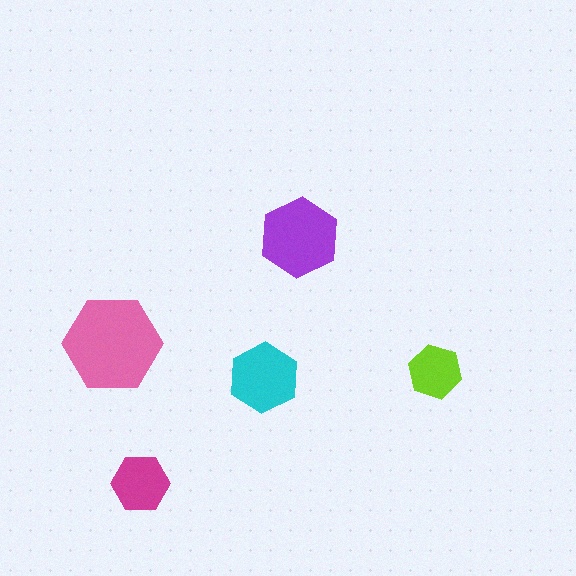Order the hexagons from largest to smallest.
the pink one, the purple one, the cyan one, the magenta one, the lime one.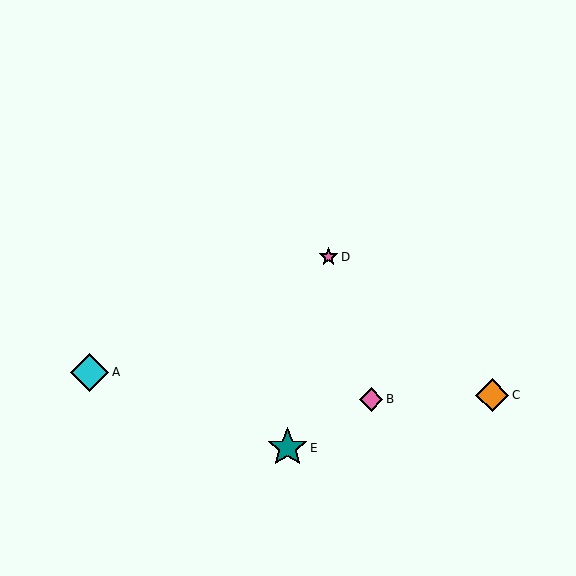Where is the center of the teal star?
The center of the teal star is at (287, 448).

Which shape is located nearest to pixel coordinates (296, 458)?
The teal star (labeled E) at (287, 448) is nearest to that location.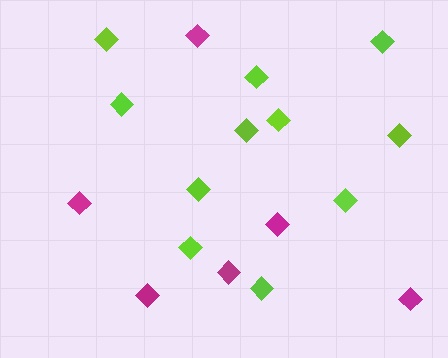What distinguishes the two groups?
There are 2 groups: one group of lime diamonds (11) and one group of magenta diamonds (6).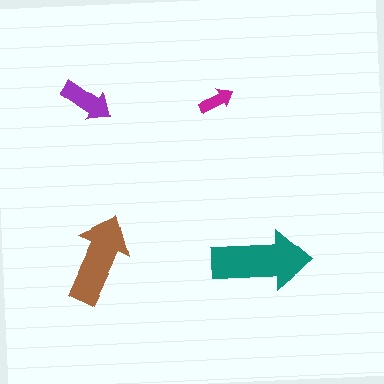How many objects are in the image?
There are 4 objects in the image.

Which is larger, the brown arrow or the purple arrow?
The brown one.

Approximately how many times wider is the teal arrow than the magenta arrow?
About 3 times wider.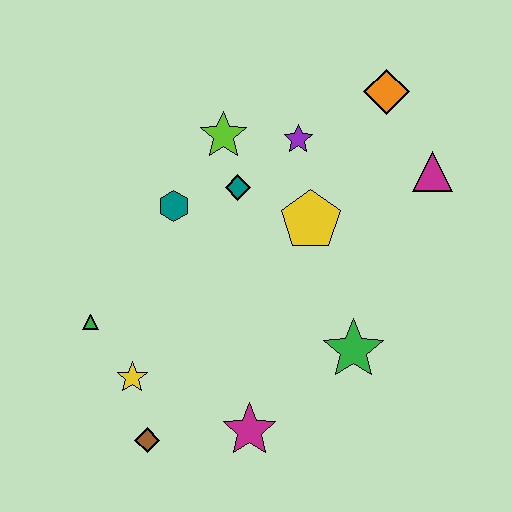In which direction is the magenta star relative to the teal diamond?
The magenta star is below the teal diamond.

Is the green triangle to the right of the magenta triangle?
No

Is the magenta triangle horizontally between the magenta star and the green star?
No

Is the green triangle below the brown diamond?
No